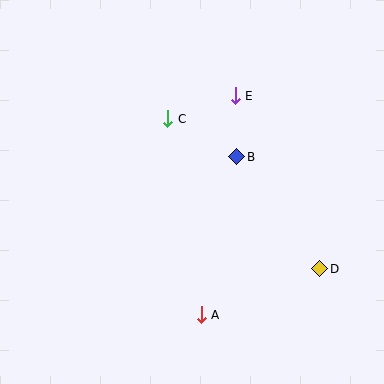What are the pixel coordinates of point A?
Point A is at (201, 315).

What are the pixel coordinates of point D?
Point D is at (320, 269).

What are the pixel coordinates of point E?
Point E is at (235, 96).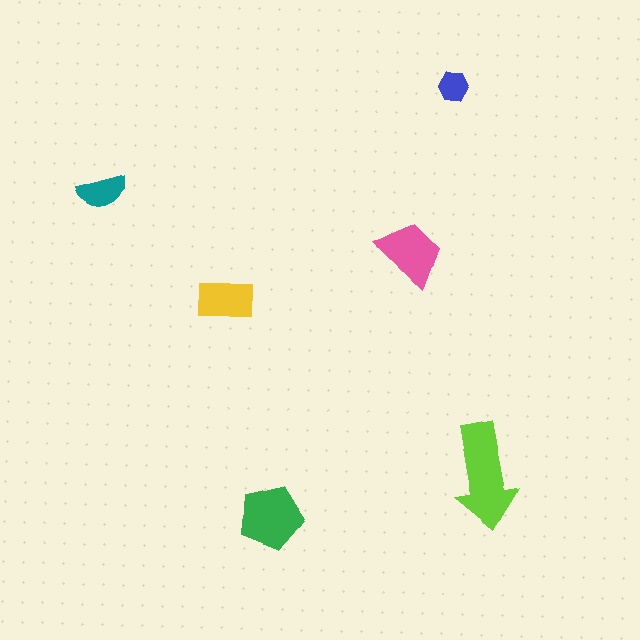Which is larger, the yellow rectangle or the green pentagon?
The green pentagon.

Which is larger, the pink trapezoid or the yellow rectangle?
The pink trapezoid.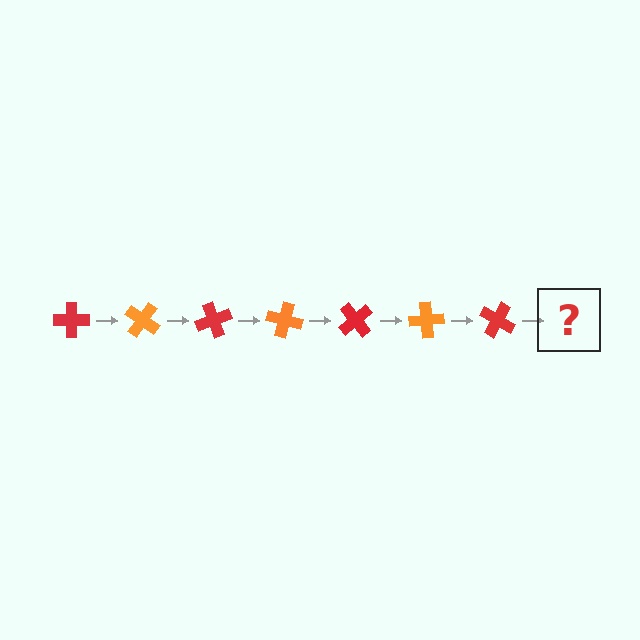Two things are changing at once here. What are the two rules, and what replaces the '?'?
The two rules are that it rotates 35 degrees each step and the color cycles through red and orange. The '?' should be an orange cross, rotated 245 degrees from the start.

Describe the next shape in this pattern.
It should be an orange cross, rotated 245 degrees from the start.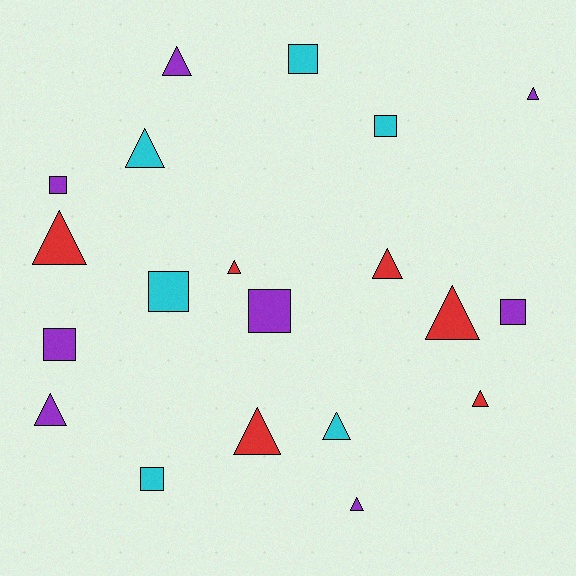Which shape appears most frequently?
Triangle, with 12 objects.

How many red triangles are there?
There are 6 red triangles.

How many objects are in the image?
There are 20 objects.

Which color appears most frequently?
Purple, with 8 objects.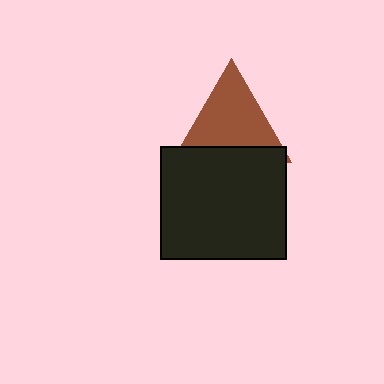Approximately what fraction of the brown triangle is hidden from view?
Roughly 31% of the brown triangle is hidden behind the black rectangle.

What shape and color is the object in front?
The object in front is a black rectangle.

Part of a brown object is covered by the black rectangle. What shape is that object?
It is a triangle.